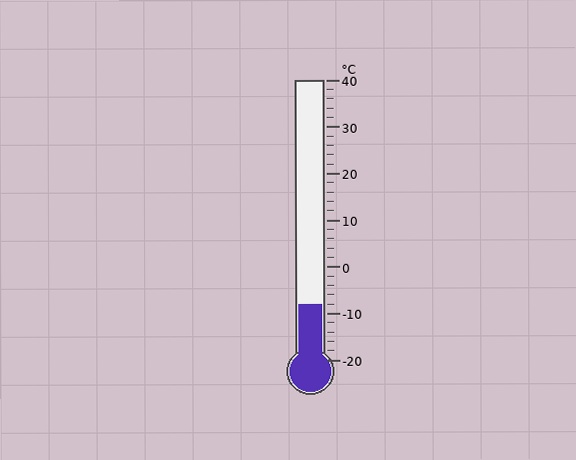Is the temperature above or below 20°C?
The temperature is below 20°C.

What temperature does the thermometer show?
The thermometer shows approximately -8°C.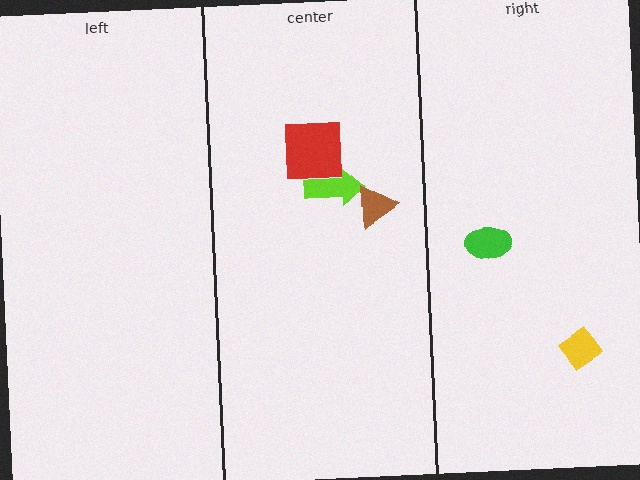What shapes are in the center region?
The lime arrow, the red square, the brown triangle.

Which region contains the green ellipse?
The right region.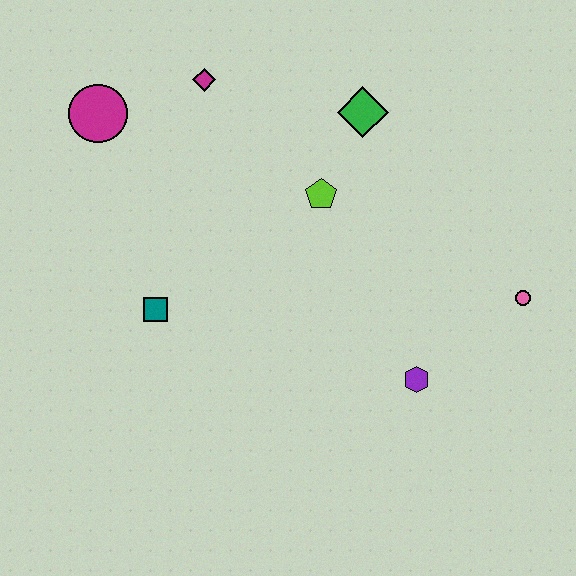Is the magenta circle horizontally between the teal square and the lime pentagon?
No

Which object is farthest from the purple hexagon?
The magenta circle is farthest from the purple hexagon.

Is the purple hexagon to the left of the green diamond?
No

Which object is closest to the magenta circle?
The magenta diamond is closest to the magenta circle.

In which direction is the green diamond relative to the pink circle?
The green diamond is above the pink circle.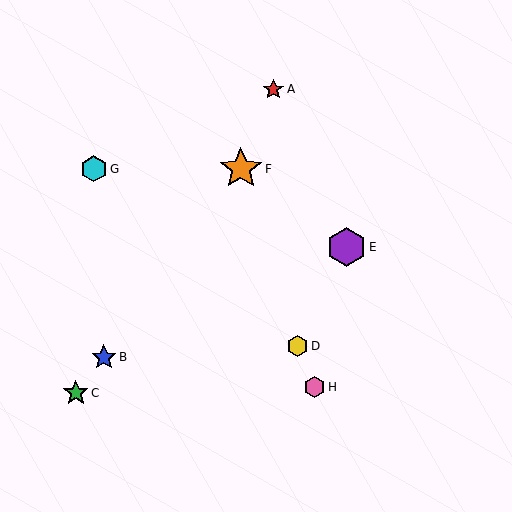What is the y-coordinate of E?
Object E is at y≈247.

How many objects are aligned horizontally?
2 objects (F, G) are aligned horizontally.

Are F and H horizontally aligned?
No, F is at y≈169 and H is at y≈387.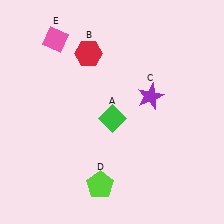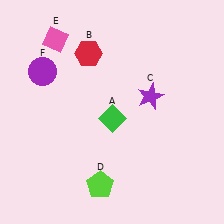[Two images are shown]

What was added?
A purple circle (F) was added in Image 2.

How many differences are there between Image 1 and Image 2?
There is 1 difference between the two images.